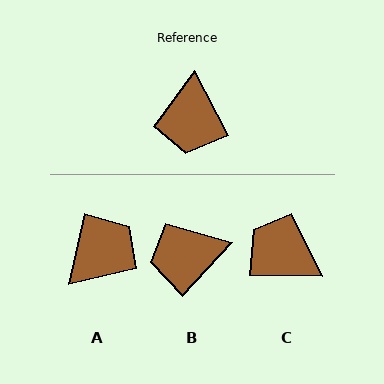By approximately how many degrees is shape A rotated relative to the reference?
Approximately 140 degrees counter-clockwise.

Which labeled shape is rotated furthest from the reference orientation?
A, about 140 degrees away.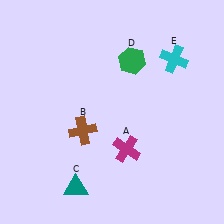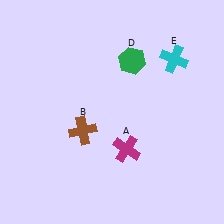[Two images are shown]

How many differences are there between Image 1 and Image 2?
There is 1 difference between the two images.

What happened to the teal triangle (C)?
The teal triangle (C) was removed in Image 2. It was in the bottom-left area of Image 1.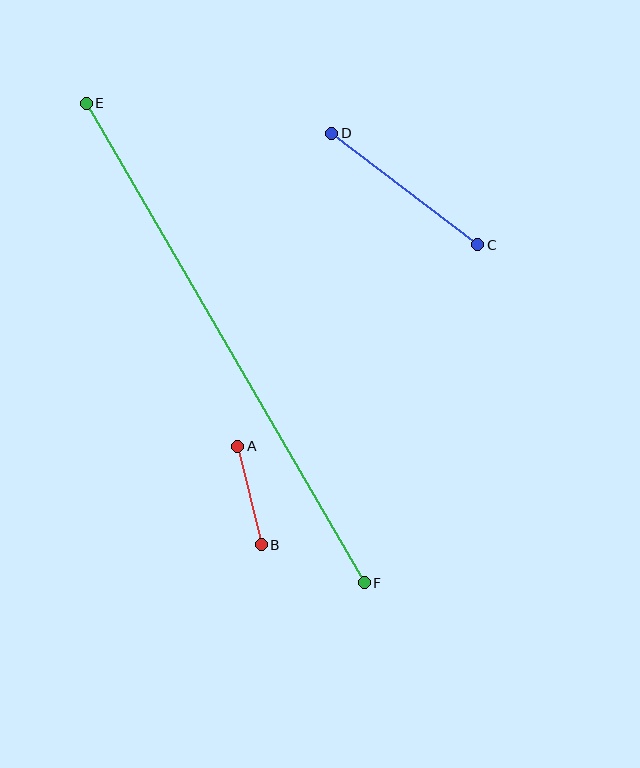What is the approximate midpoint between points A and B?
The midpoint is at approximately (249, 495) pixels.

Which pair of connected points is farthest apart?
Points E and F are farthest apart.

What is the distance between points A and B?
The distance is approximately 101 pixels.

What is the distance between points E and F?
The distance is approximately 554 pixels.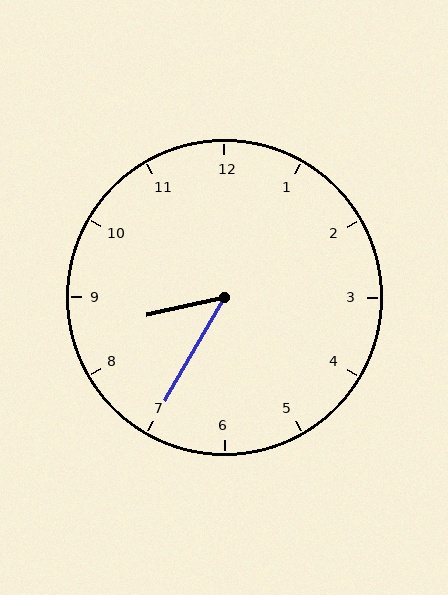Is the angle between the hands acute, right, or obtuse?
It is acute.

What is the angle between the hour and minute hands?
Approximately 48 degrees.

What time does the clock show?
8:35.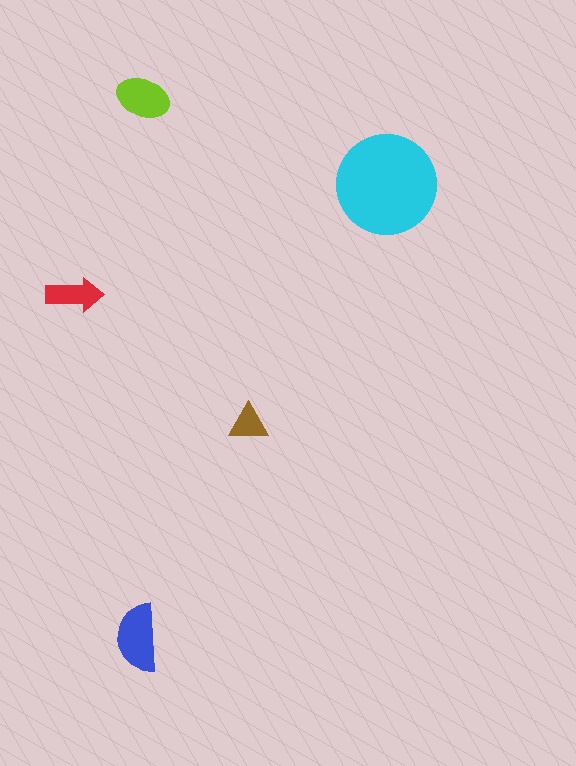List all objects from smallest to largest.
The brown triangle, the red arrow, the lime ellipse, the blue semicircle, the cyan circle.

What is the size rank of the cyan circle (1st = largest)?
1st.